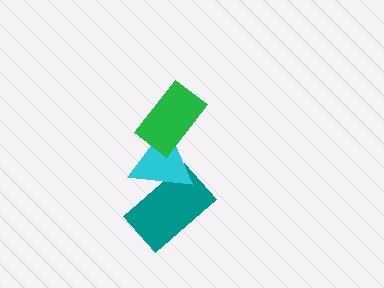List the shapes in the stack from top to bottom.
From top to bottom: the green rectangle, the cyan triangle, the teal rectangle.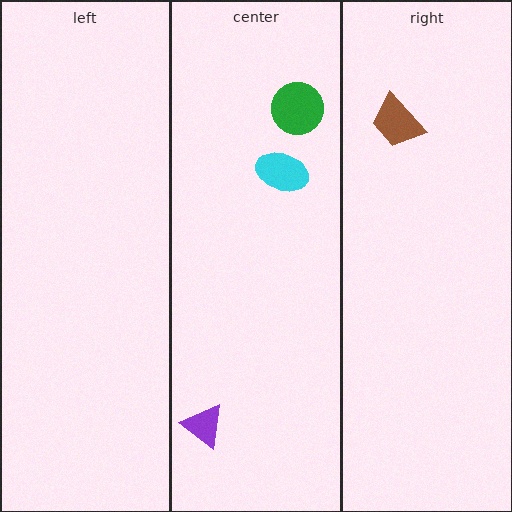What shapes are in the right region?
The brown trapezoid.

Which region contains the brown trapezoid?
The right region.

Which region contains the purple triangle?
The center region.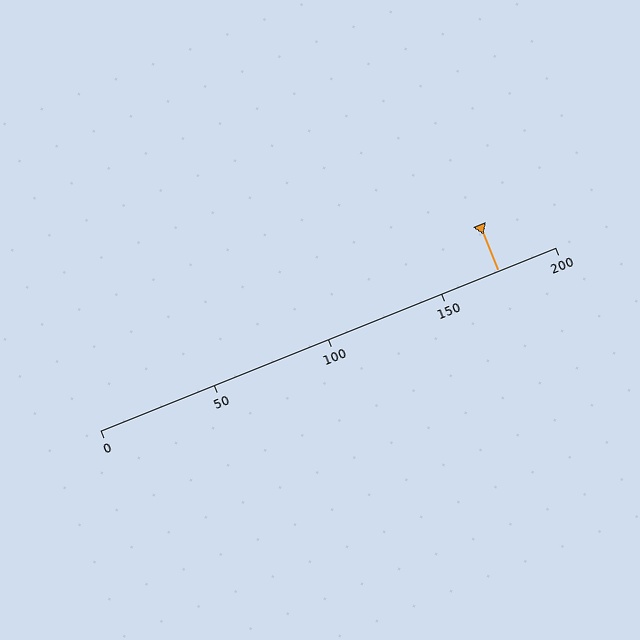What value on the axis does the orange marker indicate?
The marker indicates approximately 175.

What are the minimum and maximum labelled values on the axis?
The axis runs from 0 to 200.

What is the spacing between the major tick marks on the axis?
The major ticks are spaced 50 apart.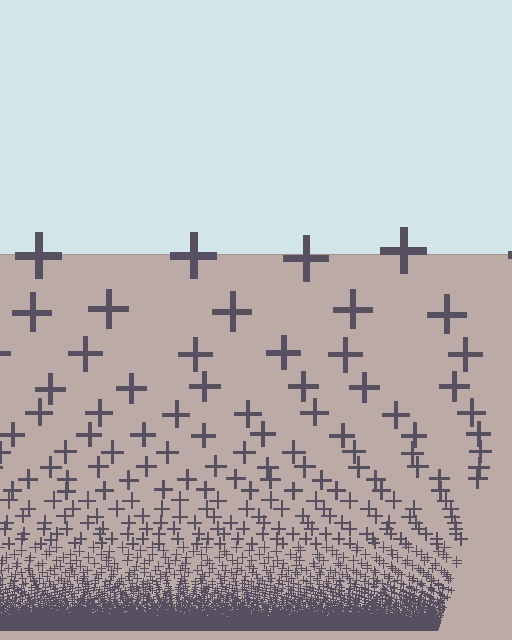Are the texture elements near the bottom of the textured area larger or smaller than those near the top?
Smaller. The gradient is inverted — elements near the bottom are smaller and denser.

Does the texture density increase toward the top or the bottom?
Density increases toward the bottom.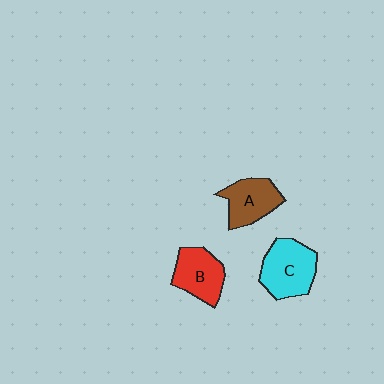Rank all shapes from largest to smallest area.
From largest to smallest: C (cyan), B (red), A (brown).